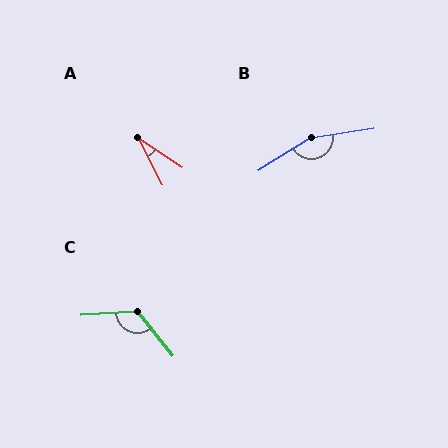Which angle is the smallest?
A, at approximately 29 degrees.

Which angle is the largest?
B, at approximately 156 degrees.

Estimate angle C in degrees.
Approximately 125 degrees.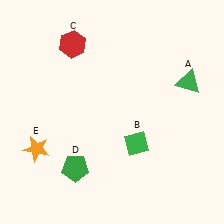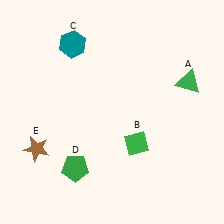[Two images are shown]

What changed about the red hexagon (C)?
In Image 1, C is red. In Image 2, it changed to teal.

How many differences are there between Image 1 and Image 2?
There are 2 differences between the two images.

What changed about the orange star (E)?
In Image 1, E is orange. In Image 2, it changed to brown.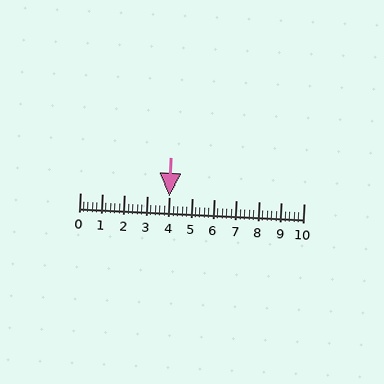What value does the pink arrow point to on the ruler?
The pink arrow points to approximately 4.0.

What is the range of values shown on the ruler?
The ruler shows values from 0 to 10.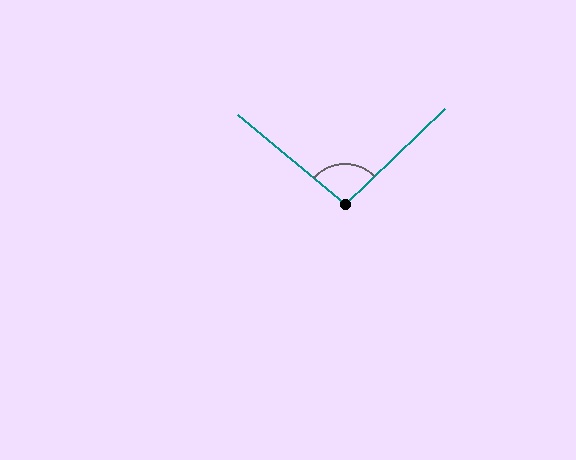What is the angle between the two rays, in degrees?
Approximately 96 degrees.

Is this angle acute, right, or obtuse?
It is obtuse.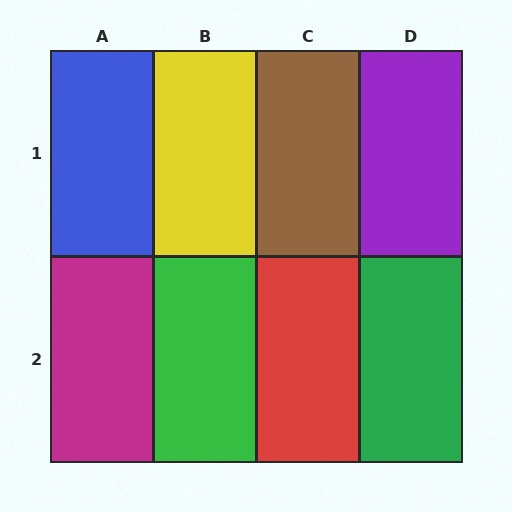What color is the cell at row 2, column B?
Green.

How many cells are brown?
1 cell is brown.